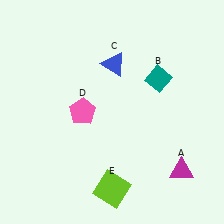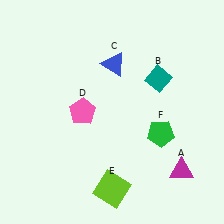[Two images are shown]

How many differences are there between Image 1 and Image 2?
There is 1 difference between the two images.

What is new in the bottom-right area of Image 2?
A green pentagon (F) was added in the bottom-right area of Image 2.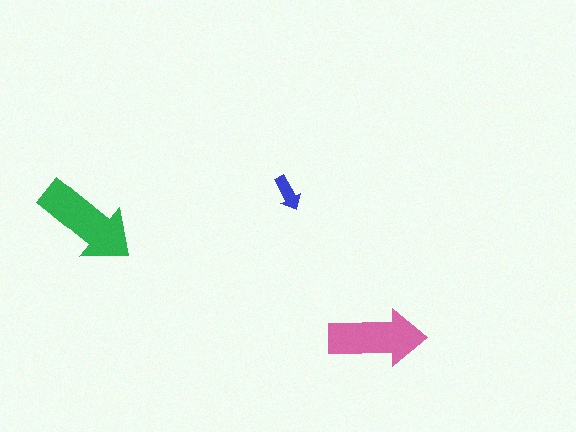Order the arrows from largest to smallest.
the green one, the pink one, the blue one.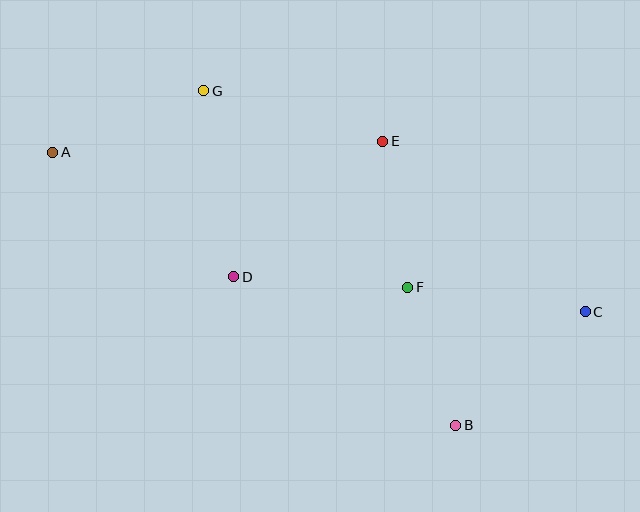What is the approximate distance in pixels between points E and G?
The distance between E and G is approximately 186 pixels.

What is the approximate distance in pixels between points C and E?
The distance between C and E is approximately 265 pixels.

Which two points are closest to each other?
Points B and F are closest to each other.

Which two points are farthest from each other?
Points A and C are farthest from each other.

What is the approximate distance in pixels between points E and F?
The distance between E and F is approximately 148 pixels.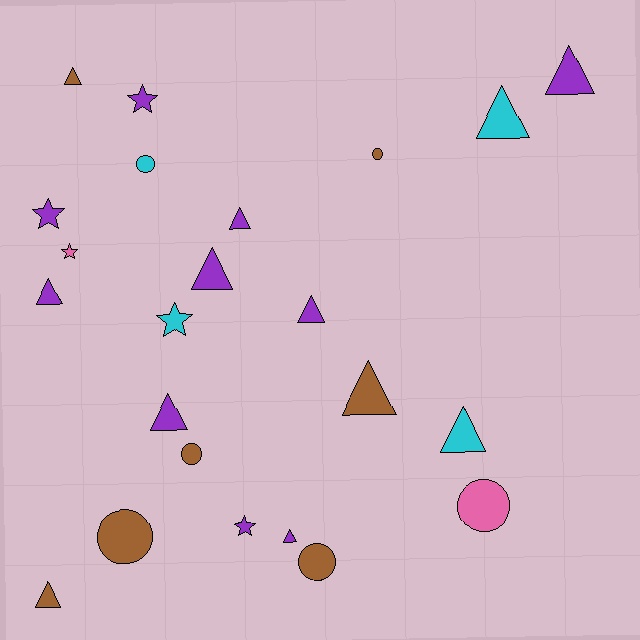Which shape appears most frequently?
Triangle, with 12 objects.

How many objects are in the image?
There are 23 objects.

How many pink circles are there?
There is 1 pink circle.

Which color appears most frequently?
Purple, with 10 objects.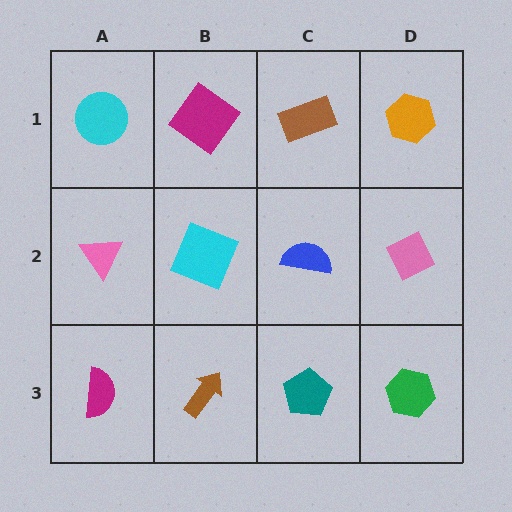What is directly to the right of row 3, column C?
A green hexagon.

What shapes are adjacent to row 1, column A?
A pink triangle (row 2, column A), a magenta diamond (row 1, column B).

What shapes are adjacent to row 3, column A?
A pink triangle (row 2, column A), a brown arrow (row 3, column B).